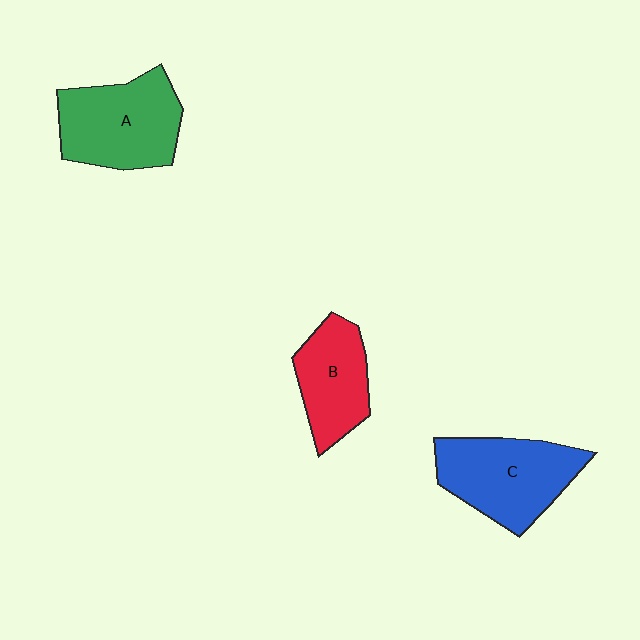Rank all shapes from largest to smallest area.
From largest to smallest: C (blue), A (green), B (red).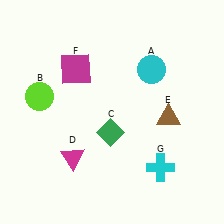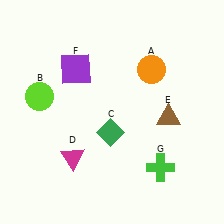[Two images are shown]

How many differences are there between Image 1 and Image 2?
There are 3 differences between the two images.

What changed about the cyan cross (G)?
In Image 1, G is cyan. In Image 2, it changed to green.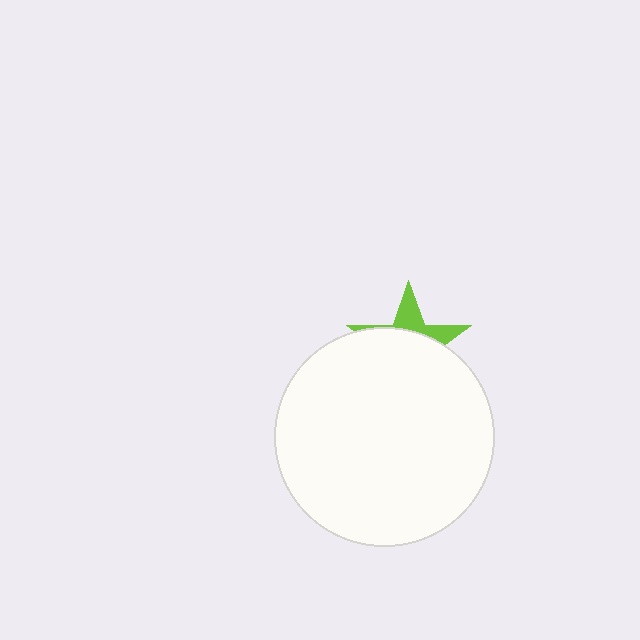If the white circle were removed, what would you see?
You would see the complete lime star.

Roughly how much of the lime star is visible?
A small part of it is visible (roughly 31%).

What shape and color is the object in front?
The object in front is a white circle.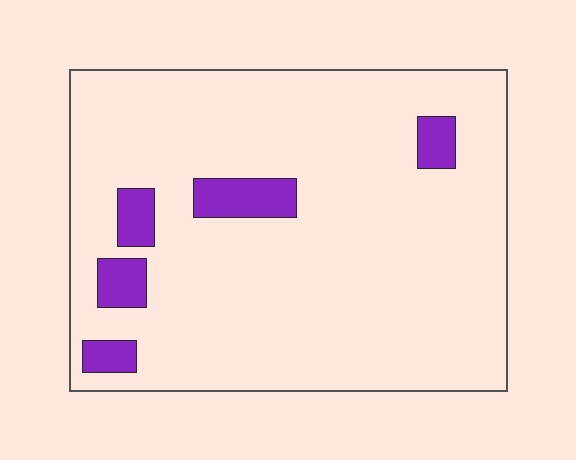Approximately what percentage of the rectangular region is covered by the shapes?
Approximately 10%.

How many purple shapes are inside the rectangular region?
5.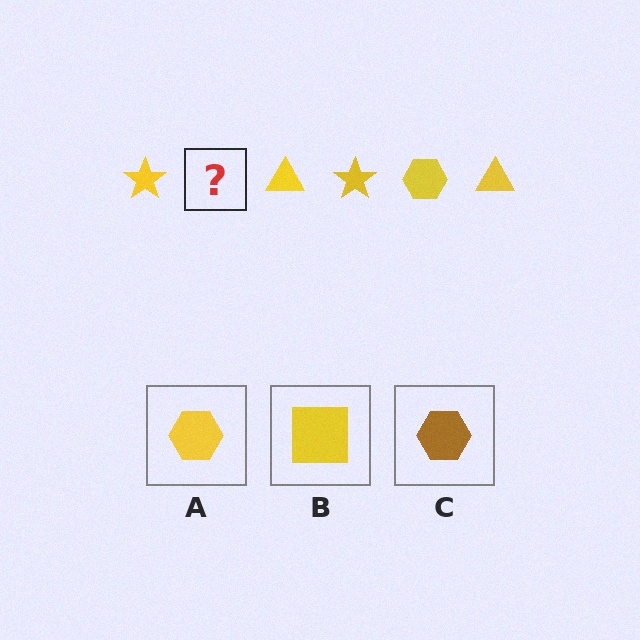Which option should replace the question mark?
Option A.